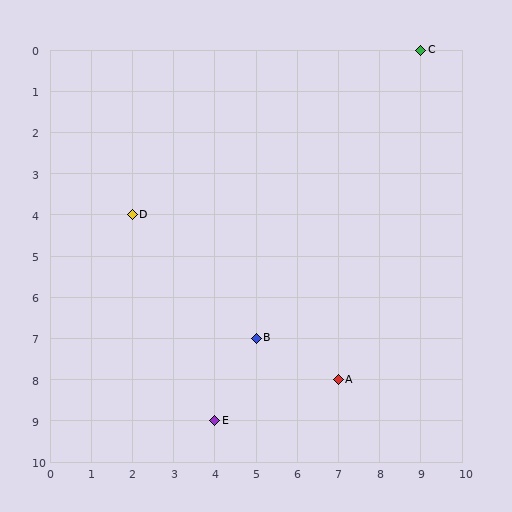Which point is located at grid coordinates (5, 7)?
Point B is at (5, 7).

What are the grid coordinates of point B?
Point B is at grid coordinates (5, 7).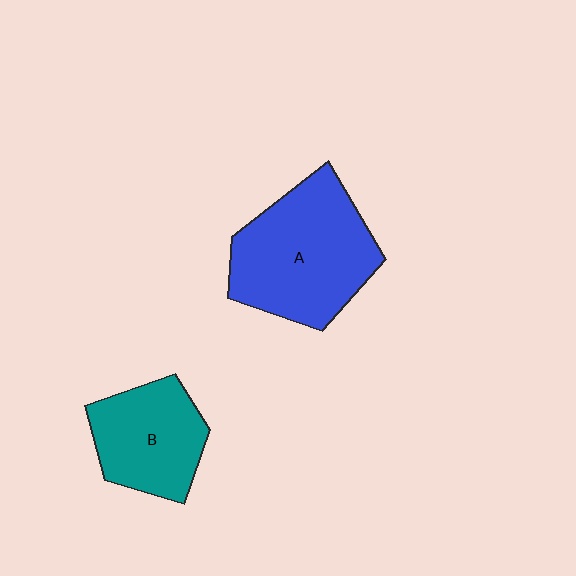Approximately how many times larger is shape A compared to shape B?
Approximately 1.5 times.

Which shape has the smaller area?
Shape B (teal).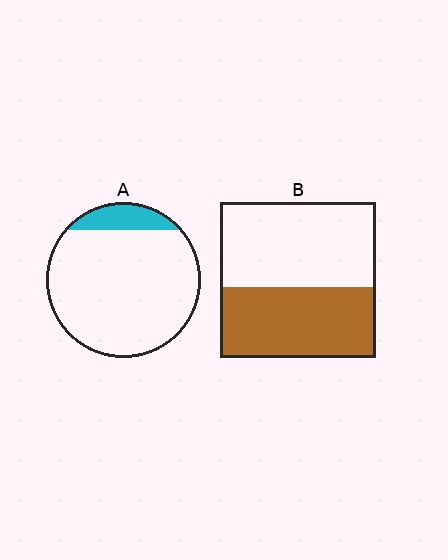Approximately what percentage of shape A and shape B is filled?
A is approximately 10% and B is approximately 45%.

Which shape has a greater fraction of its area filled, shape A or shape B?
Shape B.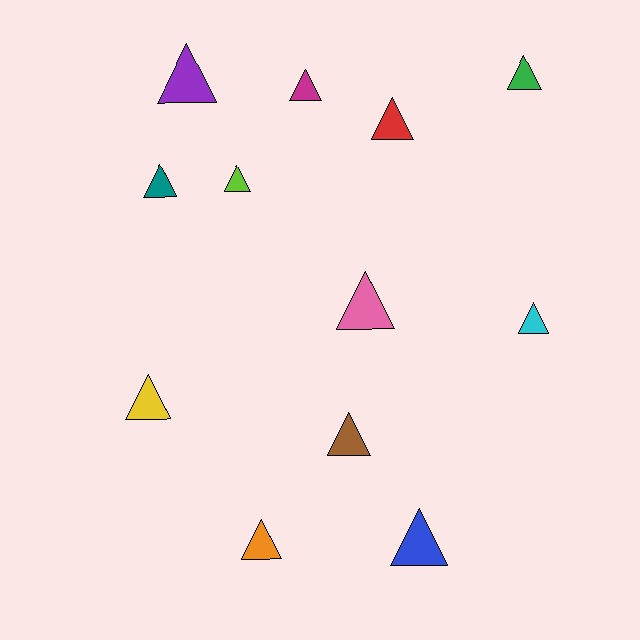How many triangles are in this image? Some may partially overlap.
There are 12 triangles.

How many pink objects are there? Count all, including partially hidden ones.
There is 1 pink object.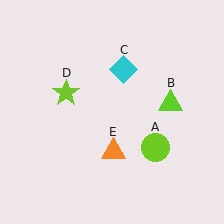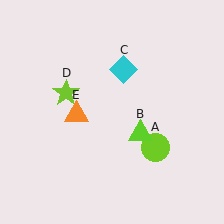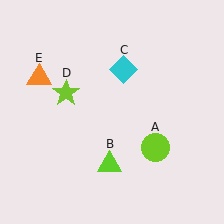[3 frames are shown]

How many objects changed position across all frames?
2 objects changed position: lime triangle (object B), orange triangle (object E).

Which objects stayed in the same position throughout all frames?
Lime circle (object A) and cyan diamond (object C) and lime star (object D) remained stationary.